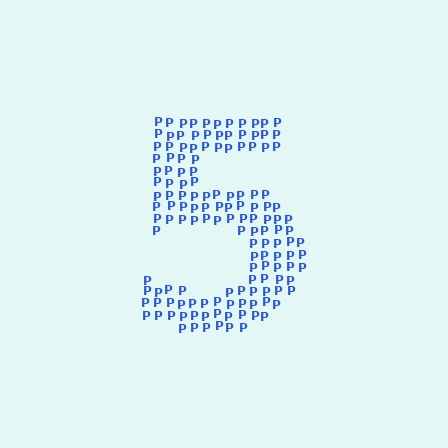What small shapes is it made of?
It is made of small letter P's.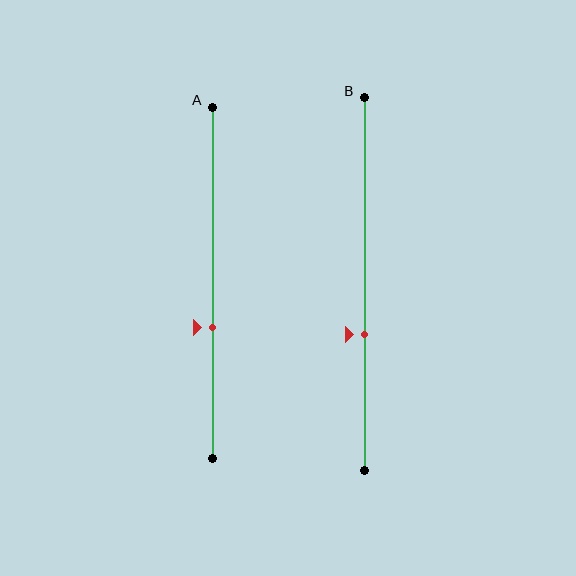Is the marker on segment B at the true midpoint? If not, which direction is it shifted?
No, the marker on segment B is shifted downward by about 14% of the segment length.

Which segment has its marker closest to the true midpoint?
Segment A has its marker closest to the true midpoint.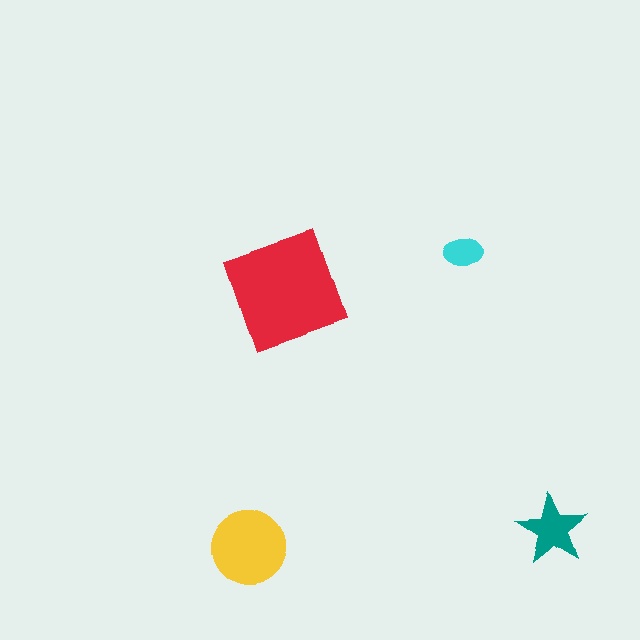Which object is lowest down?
The yellow circle is bottommost.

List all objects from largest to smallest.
The red square, the yellow circle, the teal star, the cyan ellipse.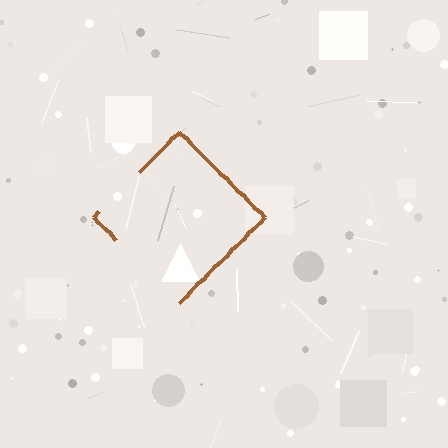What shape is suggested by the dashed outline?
The dashed outline suggests a diamond.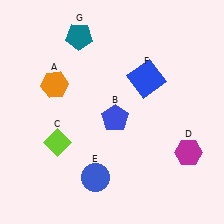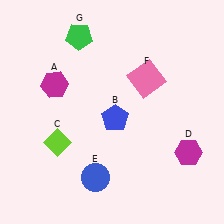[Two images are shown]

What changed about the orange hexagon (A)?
In Image 1, A is orange. In Image 2, it changed to magenta.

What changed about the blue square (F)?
In Image 1, F is blue. In Image 2, it changed to pink.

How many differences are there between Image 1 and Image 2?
There are 3 differences between the two images.